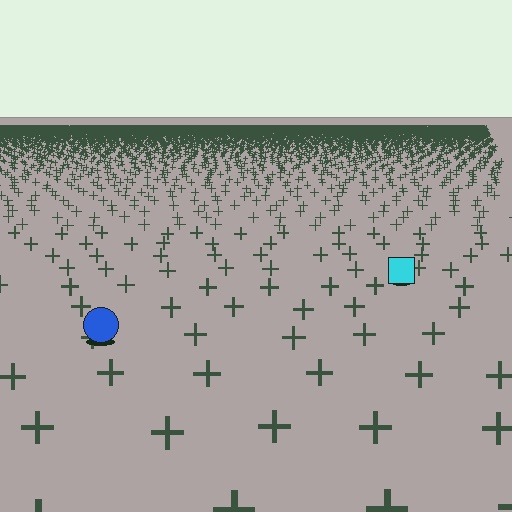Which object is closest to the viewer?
The blue circle is closest. The texture marks near it are larger and more spread out.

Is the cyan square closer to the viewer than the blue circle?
No. The blue circle is closer — you can tell from the texture gradient: the ground texture is coarser near it.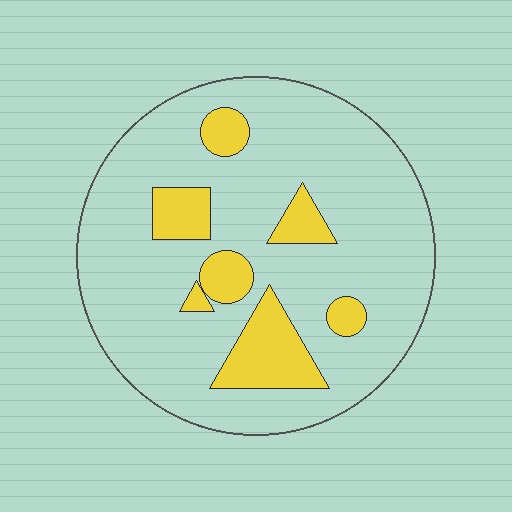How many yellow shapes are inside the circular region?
7.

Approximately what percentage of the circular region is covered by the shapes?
Approximately 20%.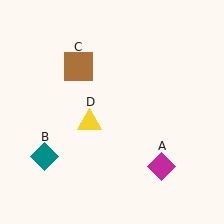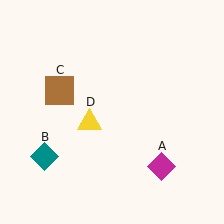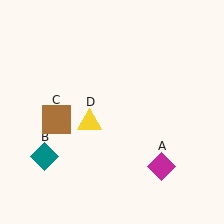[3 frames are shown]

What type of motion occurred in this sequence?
The brown square (object C) rotated counterclockwise around the center of the scene.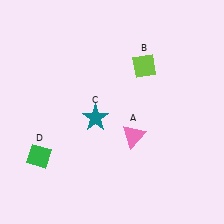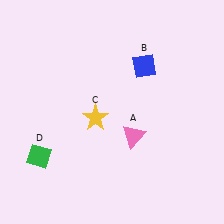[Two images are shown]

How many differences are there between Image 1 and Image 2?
There are 2 differences between the two images.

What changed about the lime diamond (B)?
In Image 1, B is lime. In Image 2, it changed to blue.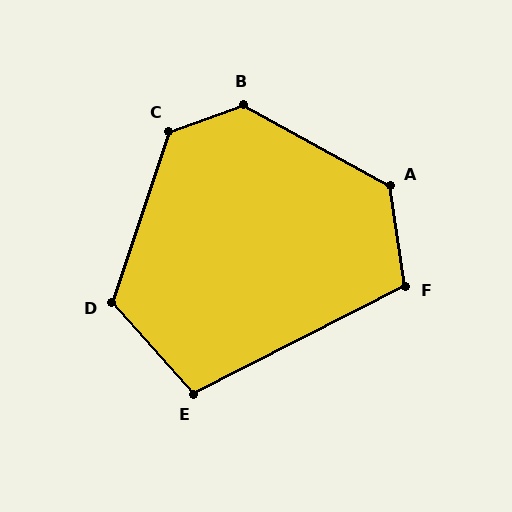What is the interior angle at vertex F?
Approximately 109 degrees (obtuse).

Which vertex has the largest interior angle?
B, at approximately 131 degrees.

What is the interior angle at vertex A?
Approximately 127 degrees (obtuse).